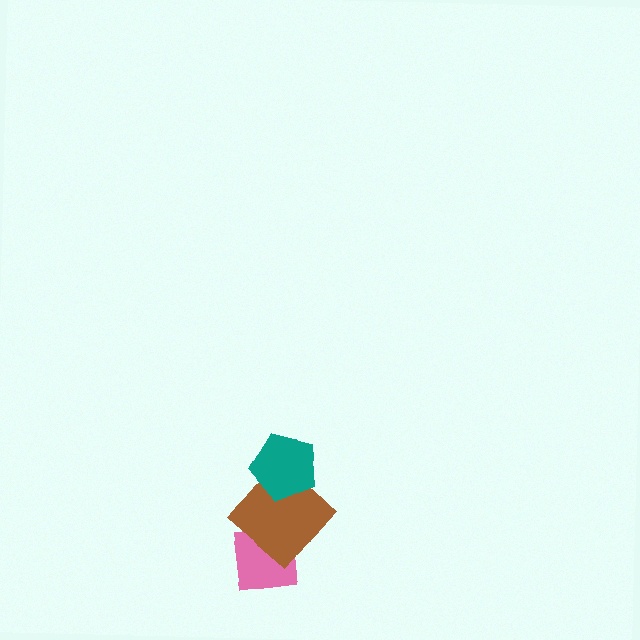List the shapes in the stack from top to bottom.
From top to bottom: the teal pentagon, the brown diamond, the pink square.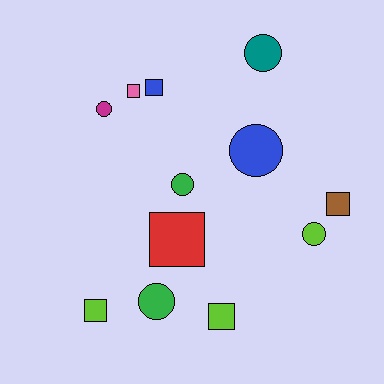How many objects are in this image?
There are 12 objects.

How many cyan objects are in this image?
There are no cyan objects.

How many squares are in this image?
There are 6 squares.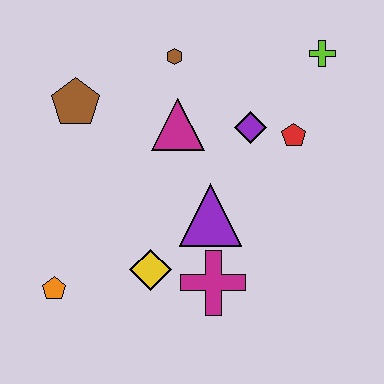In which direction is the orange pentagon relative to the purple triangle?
The orange pentagon is to the left of the purple triangle.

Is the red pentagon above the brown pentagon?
No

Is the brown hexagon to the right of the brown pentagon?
Yes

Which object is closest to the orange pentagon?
The yellow diamond is closest to the orange pentagon.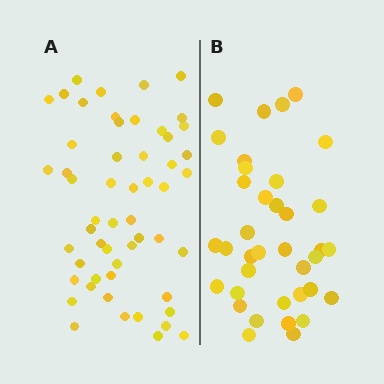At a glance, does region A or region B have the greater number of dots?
Region A (the left region) has more dots.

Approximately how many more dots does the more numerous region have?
Region A has approximately 15 more dots than region B.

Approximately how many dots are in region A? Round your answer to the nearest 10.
About 50 dots. (The exact count is 54, which rounds to 50.)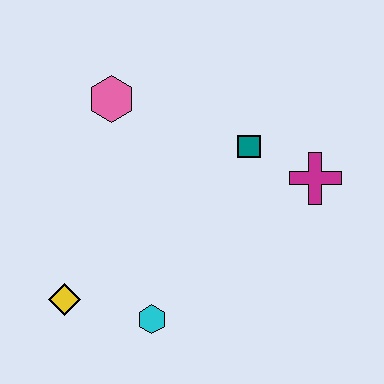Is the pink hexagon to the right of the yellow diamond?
Yes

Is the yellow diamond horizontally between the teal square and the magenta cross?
No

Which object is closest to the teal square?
The magenta cross is closest to the teal square.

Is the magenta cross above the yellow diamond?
Yes